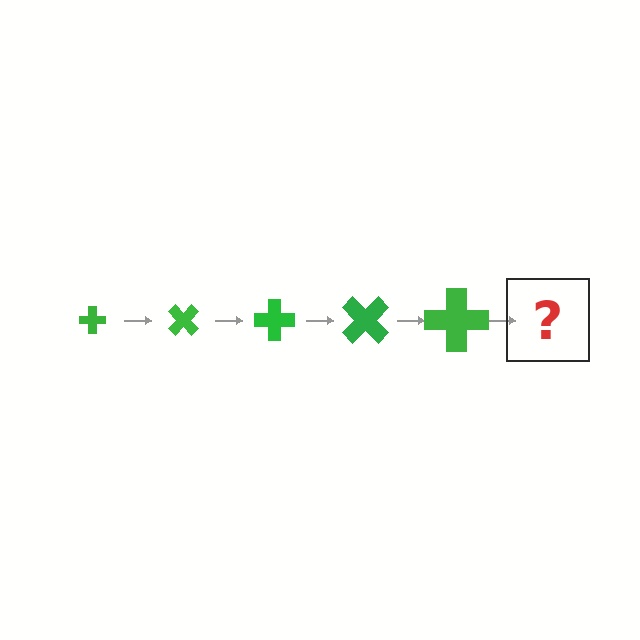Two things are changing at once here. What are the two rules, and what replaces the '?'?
The two rules are that the cross grows larger each step and it rotates 45 degrees each step. The '?' should be a cross, larger than the previous one and rotated 225 degrees from the start.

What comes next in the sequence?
The next element should be a cross, larger than the previous one and rotated 225 degrees from the start.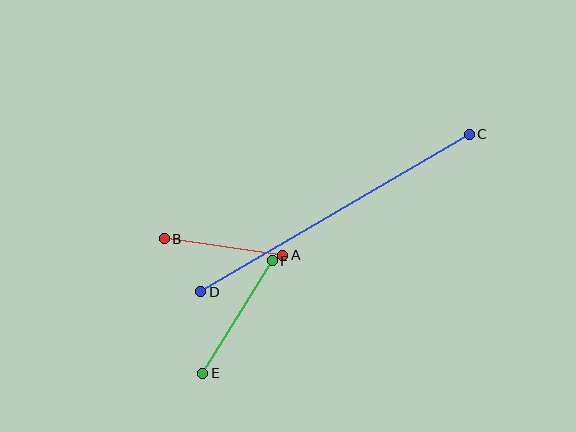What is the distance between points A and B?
The distance is approximately 120 pixels.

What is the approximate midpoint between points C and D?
The midpoint is at approximately (335, 213) pixels.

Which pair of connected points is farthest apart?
Points C and D are farthest apart.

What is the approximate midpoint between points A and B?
The midpoint is at approximately (224, 247) pixels.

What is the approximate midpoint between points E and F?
The midpoint is at approximately (237, 317) pixels.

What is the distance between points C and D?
The distance is approximately 311 pixels.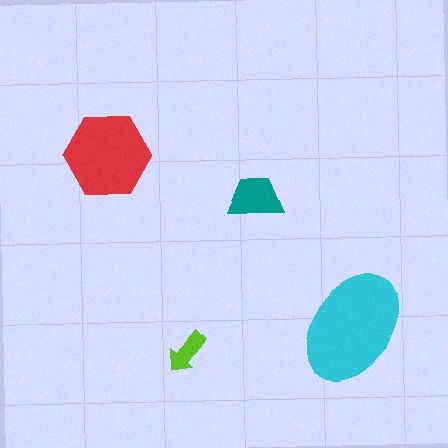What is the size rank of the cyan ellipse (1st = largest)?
1st.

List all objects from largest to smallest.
The cyan ellipse, the red hexagon, the teal trapezoid, the lime arrow.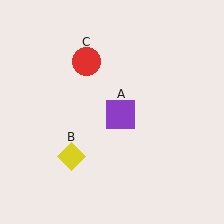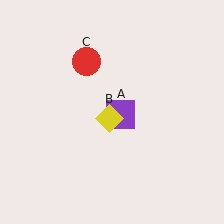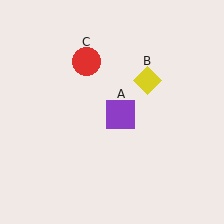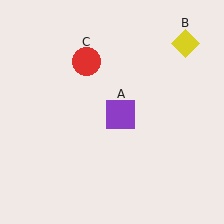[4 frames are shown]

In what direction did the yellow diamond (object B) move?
The yellow diamond (object B) moved up and to the right.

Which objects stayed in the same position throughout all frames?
Purple square (object A) and red circle (object C) remained stationary.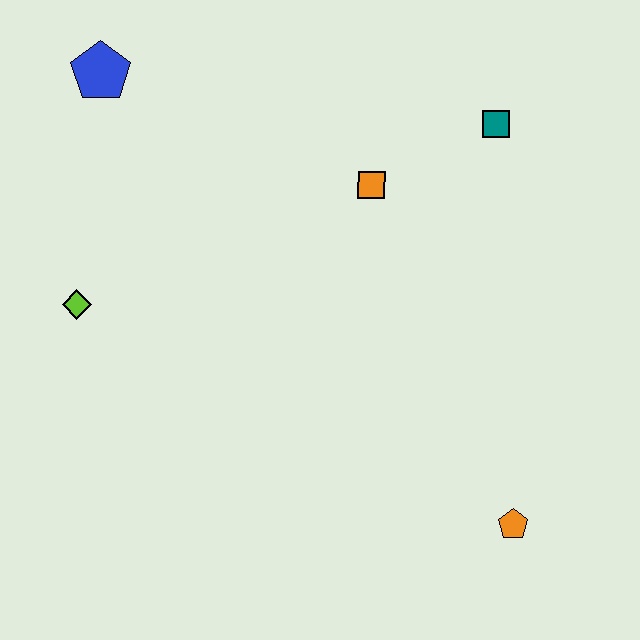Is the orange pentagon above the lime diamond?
No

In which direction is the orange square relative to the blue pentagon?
The orange square is to the right of the blue pentagon.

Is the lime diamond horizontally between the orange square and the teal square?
No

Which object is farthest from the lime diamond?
The orange pentagon is farthest from the lime diamond.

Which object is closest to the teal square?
The orange square is closest to the teal square.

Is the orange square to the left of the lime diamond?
No